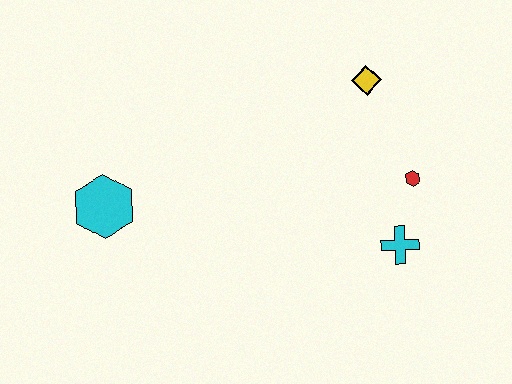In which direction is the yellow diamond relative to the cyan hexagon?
The yellow diamond is to the right of the cyan hexagon.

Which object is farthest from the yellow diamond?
The cyan hexagon is farthest from the yellow diamond.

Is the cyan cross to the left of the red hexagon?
Yes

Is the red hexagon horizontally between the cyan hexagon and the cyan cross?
No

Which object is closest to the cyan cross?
The red hexagon is closest to the cyan cross.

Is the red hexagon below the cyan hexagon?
No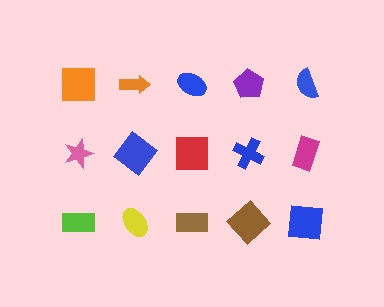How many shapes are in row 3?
5 shapes.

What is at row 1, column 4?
A purple pentagon.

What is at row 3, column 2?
A yellow ellipse.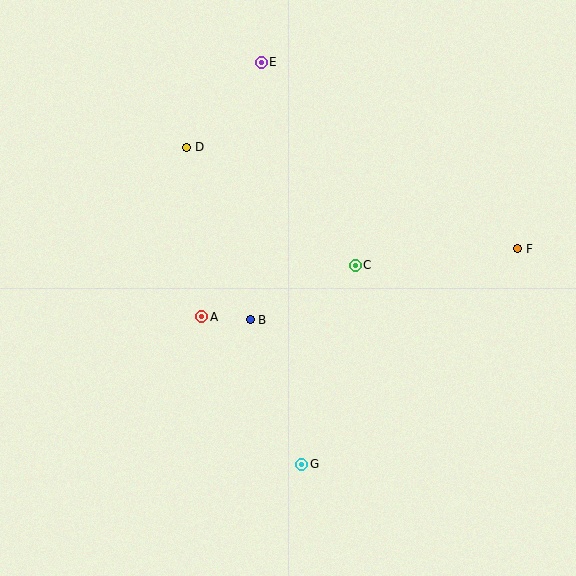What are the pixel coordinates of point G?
Point G is at (302, 464).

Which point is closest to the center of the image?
Point B at (250, 320) is closest to the center.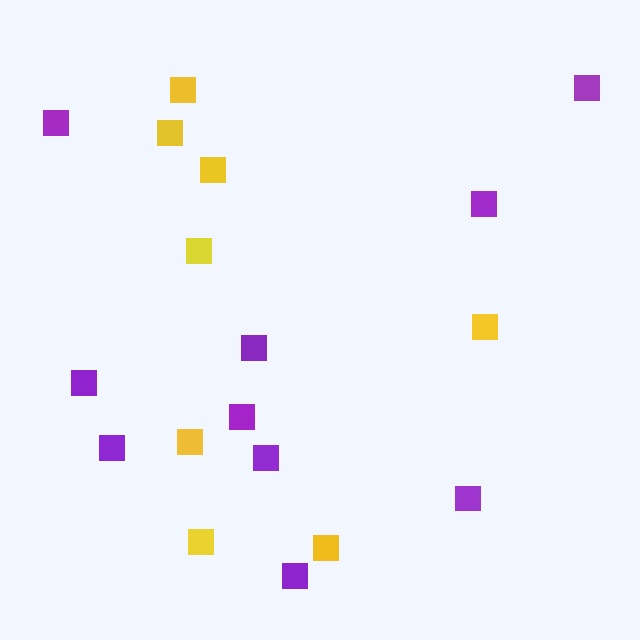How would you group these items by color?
There are 2 groups: one group of purple squares (10) and one group of yellow squares (8).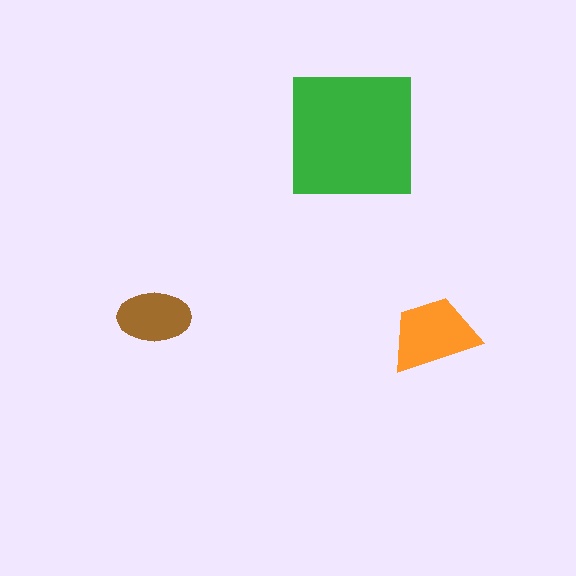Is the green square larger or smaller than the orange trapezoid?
Larger.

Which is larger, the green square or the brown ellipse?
The green square.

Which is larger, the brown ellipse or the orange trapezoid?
The orange trapezoid.